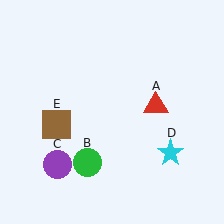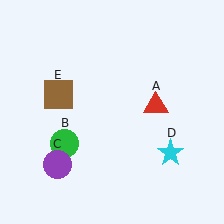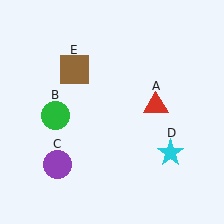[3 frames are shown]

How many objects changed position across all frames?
2 objects changed position: green circle (object B), brown square (object E).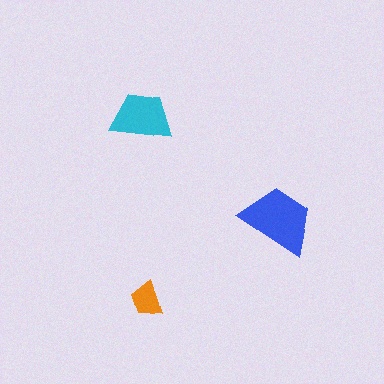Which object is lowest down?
The orange trapezoid is bottommost.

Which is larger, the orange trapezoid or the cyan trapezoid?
The cyan one.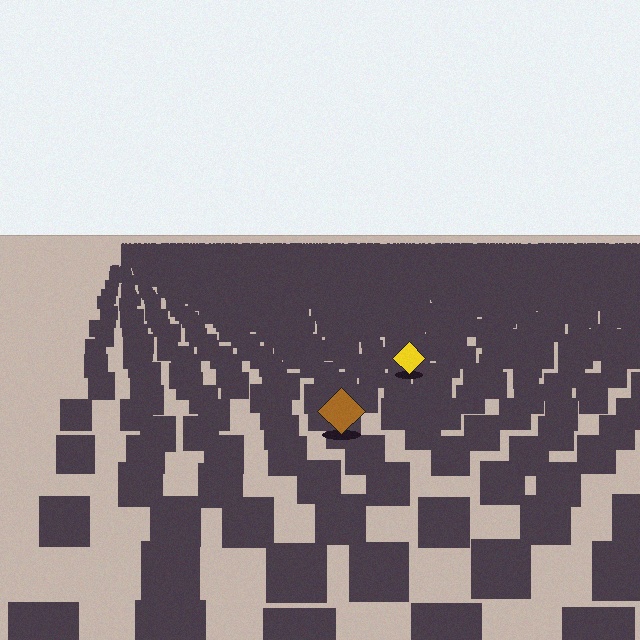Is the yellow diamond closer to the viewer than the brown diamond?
No. The brown diamond is closer — you can tell from the texture gradient: the ground texture is coarser near it.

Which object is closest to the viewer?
The brown diamond is closest. The texture marks near it are larger and more spread out.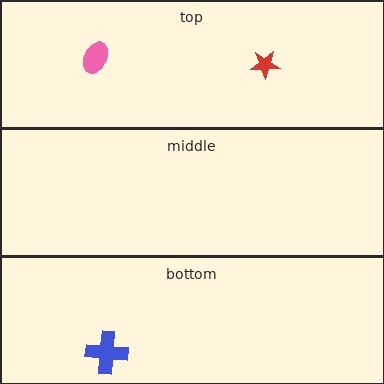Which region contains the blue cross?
The bottom region.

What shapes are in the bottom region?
The blue cross.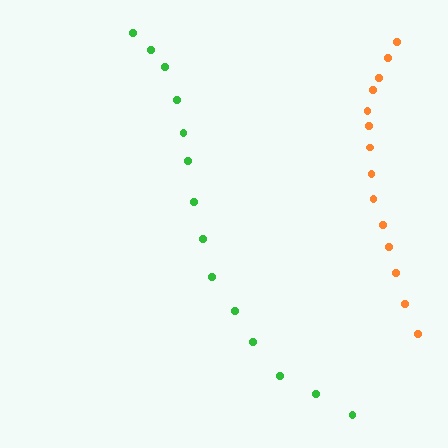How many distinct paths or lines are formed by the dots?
There are 2 distinct paths.